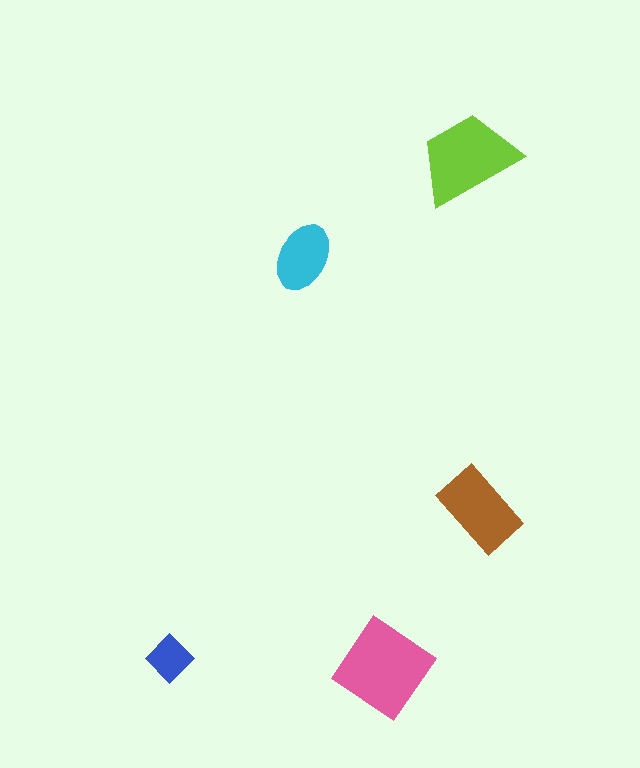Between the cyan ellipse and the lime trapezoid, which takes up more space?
The lime trapezoid.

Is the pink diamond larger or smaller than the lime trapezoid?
Larger.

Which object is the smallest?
The blue diamond.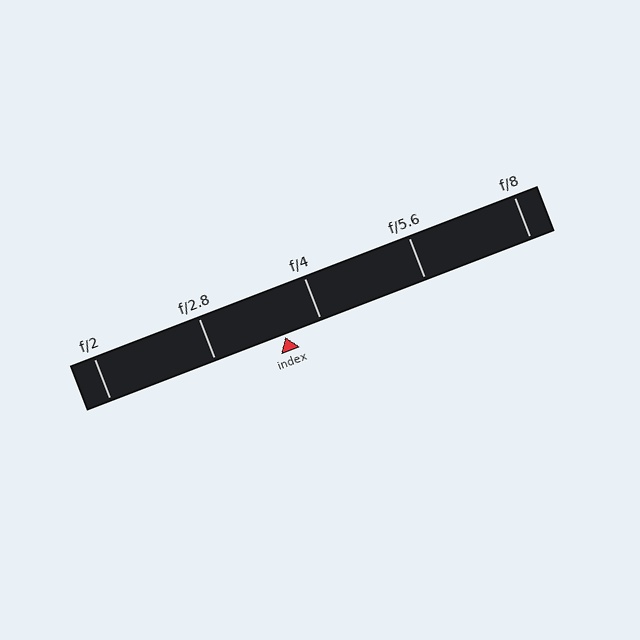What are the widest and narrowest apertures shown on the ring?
The widest aperture shown is f/2 and the narrowest is f/8.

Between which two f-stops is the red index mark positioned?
The index mark is between f/2.8 and f/4.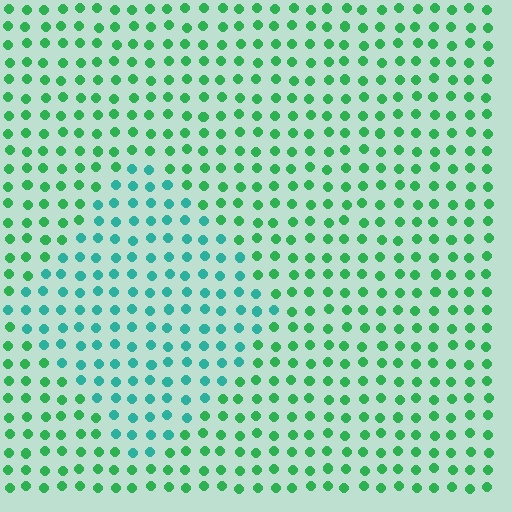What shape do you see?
I see a diamond.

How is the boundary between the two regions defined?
The boundary is defined purely by a slight shift in hue (about 35 degrees). Spacing, size, and orientation are identical on both sides.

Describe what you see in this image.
The image is filled with small green elements in a uniform arrangement. A diamond-shaped region is visible where the elements are tinted to a slightly different hue, forming a subtle color boundary.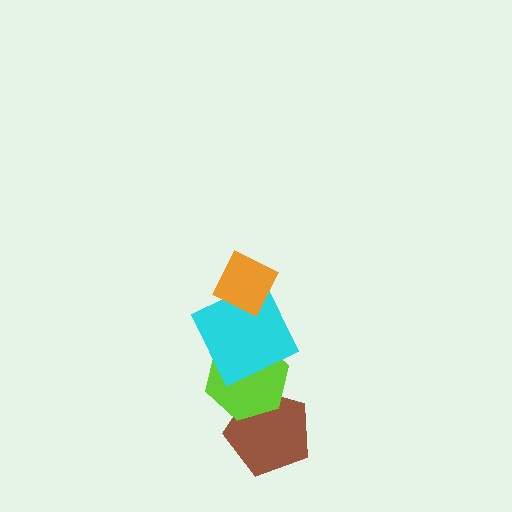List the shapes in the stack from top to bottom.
From top to bottom: the orange diamond, the cyan square, the lime hexagon, the brown pentagon.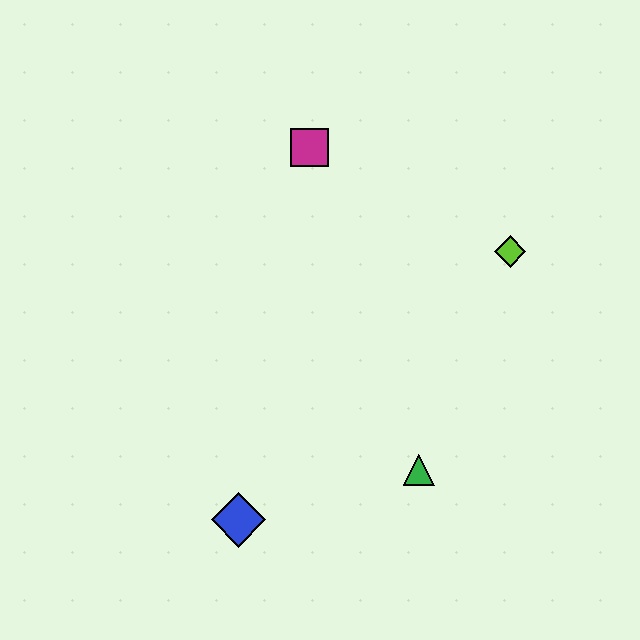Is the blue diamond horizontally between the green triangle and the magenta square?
No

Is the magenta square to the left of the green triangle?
Yes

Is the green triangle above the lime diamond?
No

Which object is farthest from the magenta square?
The blue diamond is farthest from the magenta square.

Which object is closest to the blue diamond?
The green triangle is closest to the blue diamond.